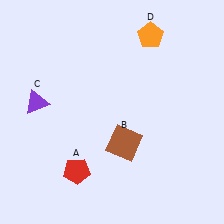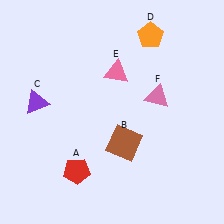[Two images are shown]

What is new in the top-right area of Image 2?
A pink triangle (E) was added in the top-right area of Image 2.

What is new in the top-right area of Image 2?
A pink triangle (F) was added in the top-right area of Image 2.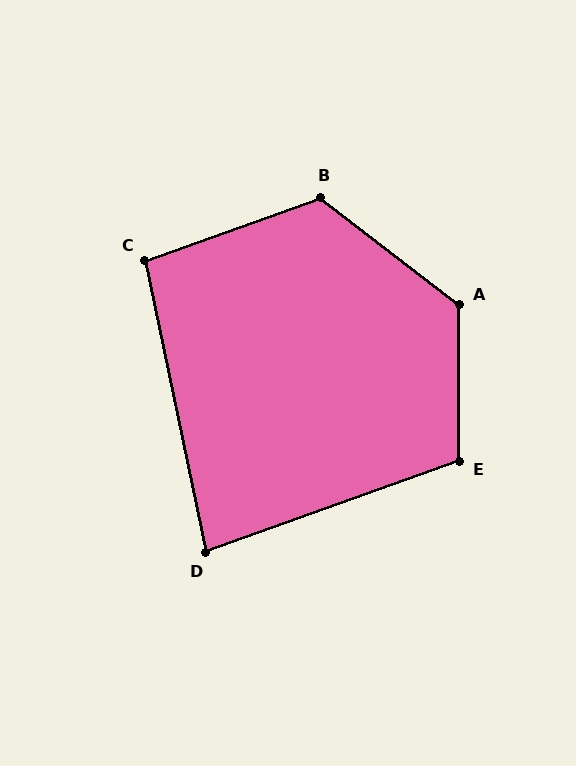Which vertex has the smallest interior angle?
D, at approximately 82 degrees.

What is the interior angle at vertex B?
Approximately 123 degrees (obtuse).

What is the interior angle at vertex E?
Approximately 110 degrees (obtuse).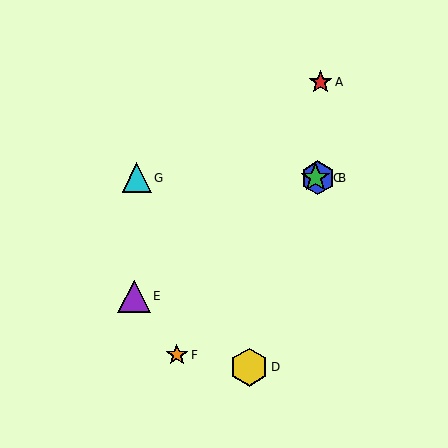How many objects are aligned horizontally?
3 objects (B, C, G) are aligned horizontally.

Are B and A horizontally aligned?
No, B is at y≈178 and A is at y≈82.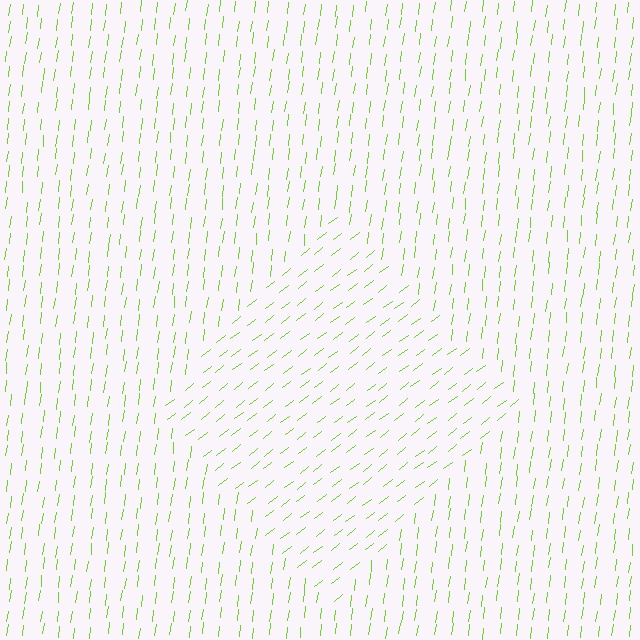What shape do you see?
I see a diamond.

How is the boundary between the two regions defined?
The boundary is defined purely by a change in line orientation (approximately 45 degrees difference). All lines are the same color and thickness.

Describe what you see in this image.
The image is filled with small lime line segments. A diamond region in the image has lines oriented differently from the surrounding lines, creating a visible texture boundary.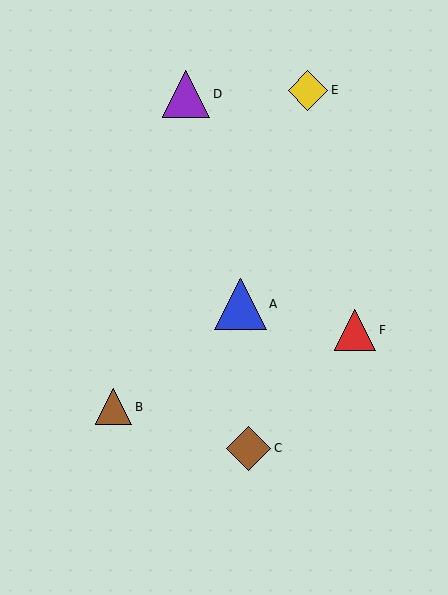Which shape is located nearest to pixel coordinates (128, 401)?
The brown triangle (labeled B) at (113, 407) is nearest to that location.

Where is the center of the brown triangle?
The center of the brown triangle is at (113, 407).